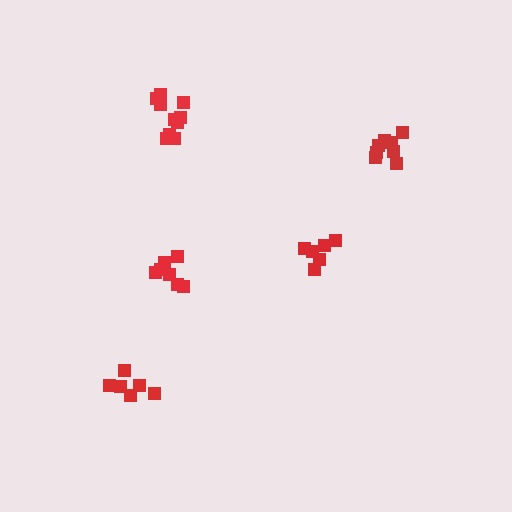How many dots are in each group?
Group 1: 6 dots, Group 2: 6 dots, Group 3: 7 dots, Group 4: 8 dots, Group 5: 10 dots (37 total).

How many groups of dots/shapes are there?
There are 5 groups.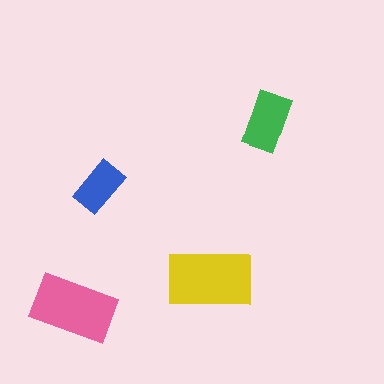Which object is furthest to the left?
The pink rectangle is leftmost.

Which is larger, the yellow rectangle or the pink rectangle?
The yellow one.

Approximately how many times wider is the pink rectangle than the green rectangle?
About 1.5 times wider.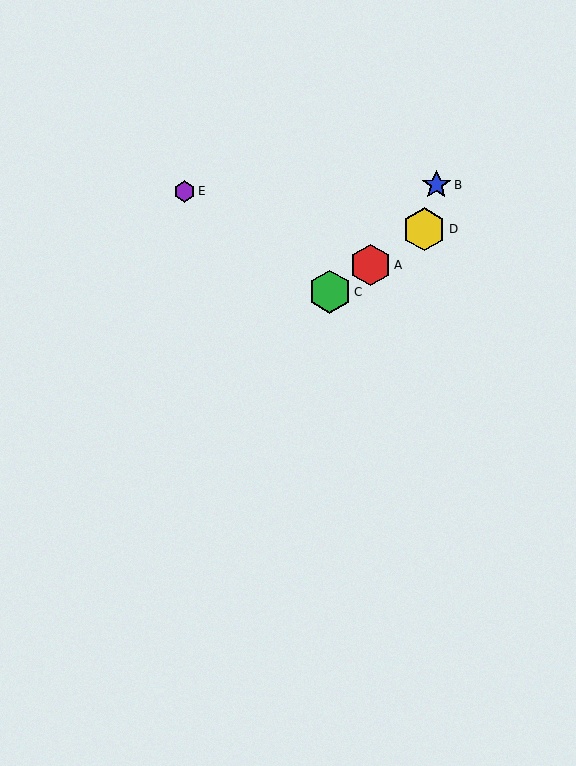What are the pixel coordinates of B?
Object B is at (436, 185).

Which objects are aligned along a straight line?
Objects A, C, D are aligned along a straight line.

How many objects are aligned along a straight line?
3 objects (A, C, D) are aligned along a straight line.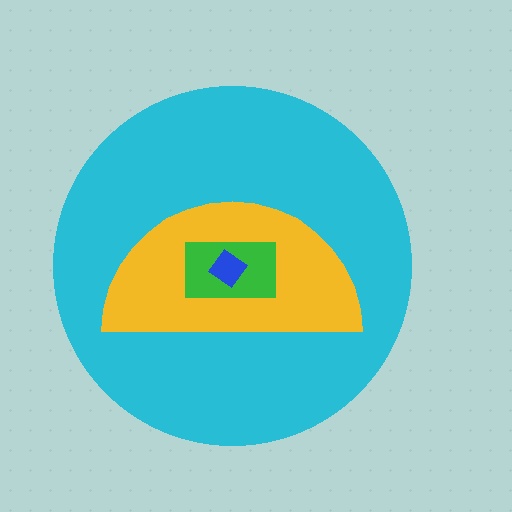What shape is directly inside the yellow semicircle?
The green rectangle.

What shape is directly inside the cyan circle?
The yellow semicircle.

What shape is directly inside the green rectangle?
The blue diamond.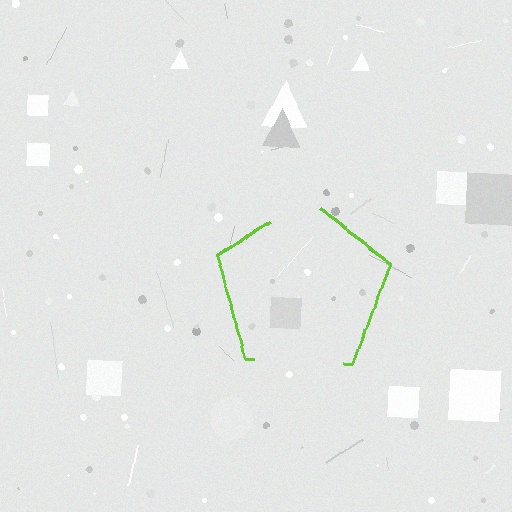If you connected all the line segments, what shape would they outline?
They would outline a pentagon.